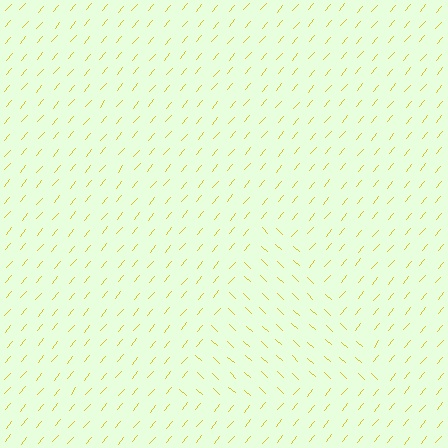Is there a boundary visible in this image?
Yes, there is a texture boundary formed by a change in line orientation.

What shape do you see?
I see a triangle.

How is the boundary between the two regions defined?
The boundary is defined purely by a change in line orientation (approximately 87 degrees difference). All lines are the same color and thickness.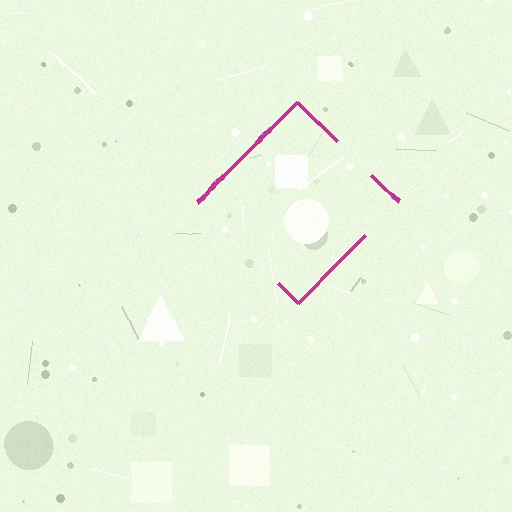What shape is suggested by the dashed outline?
The dashed outline suggests a diamond.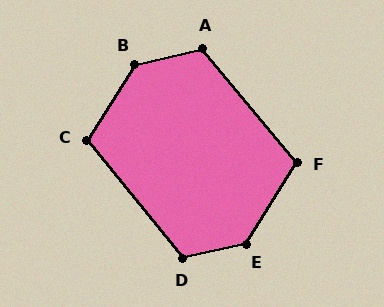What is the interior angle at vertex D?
Approximately 116 degrees (obtuse).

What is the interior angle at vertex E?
Approximately 135 degrees (obtuse).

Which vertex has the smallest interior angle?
F, at approximately 108 degrees.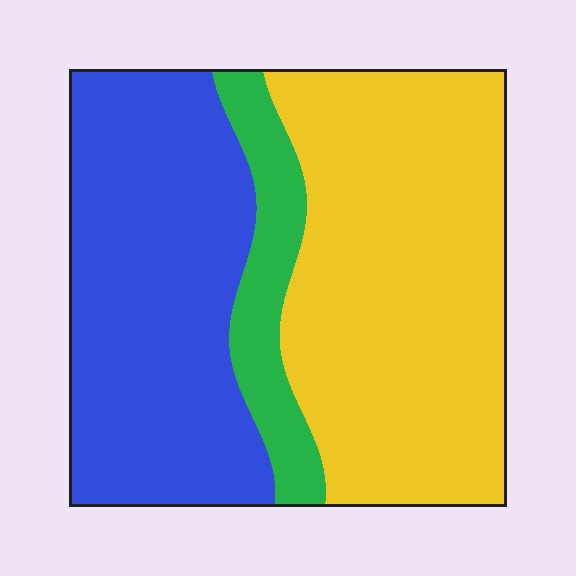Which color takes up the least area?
Green, at roughly 10%.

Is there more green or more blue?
Blue.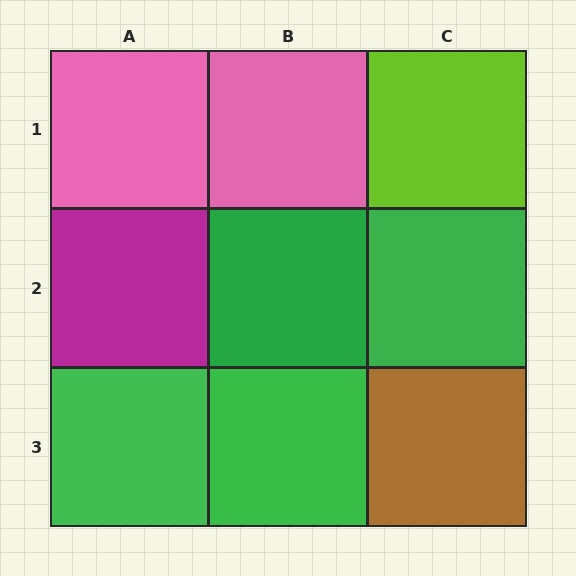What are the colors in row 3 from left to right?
Green, green, brown.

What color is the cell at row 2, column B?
Green.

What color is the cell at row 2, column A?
Magenta.